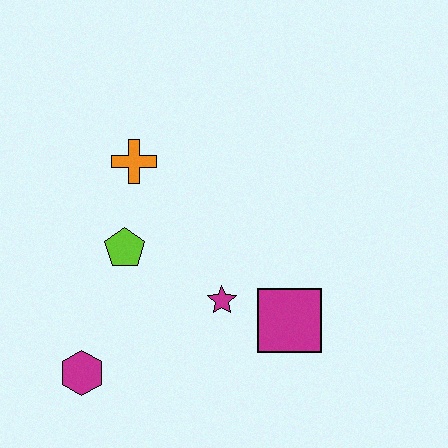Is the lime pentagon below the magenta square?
No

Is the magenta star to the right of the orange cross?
Yes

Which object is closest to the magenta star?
The magenta square is closest to the magenta star.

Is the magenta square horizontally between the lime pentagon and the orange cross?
No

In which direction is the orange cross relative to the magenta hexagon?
The orange cross is above the magenta hexagon.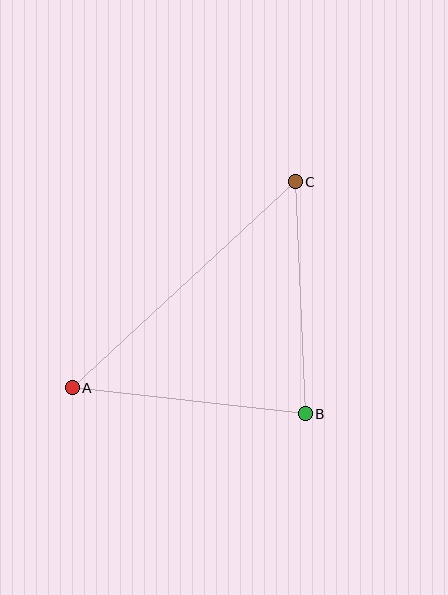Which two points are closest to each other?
Points B and C are closest to each other.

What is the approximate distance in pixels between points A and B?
The distance between A and B is approximately 234 pixels.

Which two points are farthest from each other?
Points A and C are farthest from each other.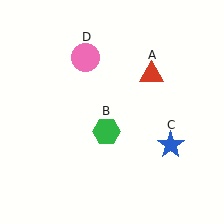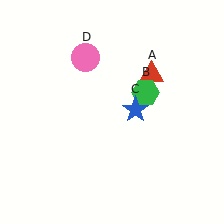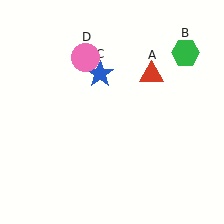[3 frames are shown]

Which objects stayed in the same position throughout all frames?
Red triangle (object A) and pink circle (object D) remained stationary.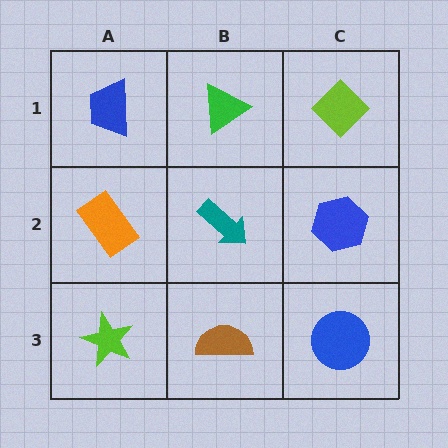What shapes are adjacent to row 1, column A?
An orange rectangle (row 2, column A), a green triangle (row 1, column B).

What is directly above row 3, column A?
An orange rectangle.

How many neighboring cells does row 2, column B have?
4.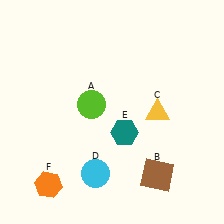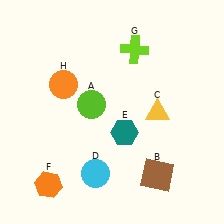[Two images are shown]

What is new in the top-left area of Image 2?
An orange circle (H) was added in the top-left area of Image 2.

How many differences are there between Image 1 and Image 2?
There are 2 differences between the two images.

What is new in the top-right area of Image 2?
A lime cross (G) was added in the top-right area of Image 2.